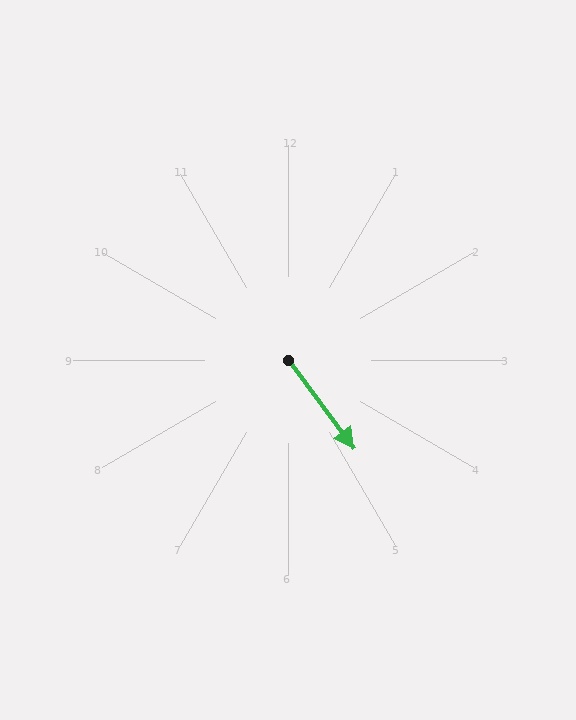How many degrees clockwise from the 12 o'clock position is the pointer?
Approximately 143 degrees.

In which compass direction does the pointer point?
Southeast.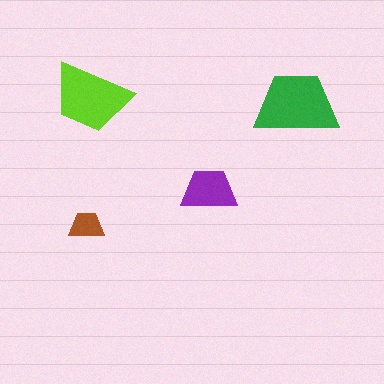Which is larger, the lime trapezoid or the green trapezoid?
The green one.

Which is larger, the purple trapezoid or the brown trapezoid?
The purple one.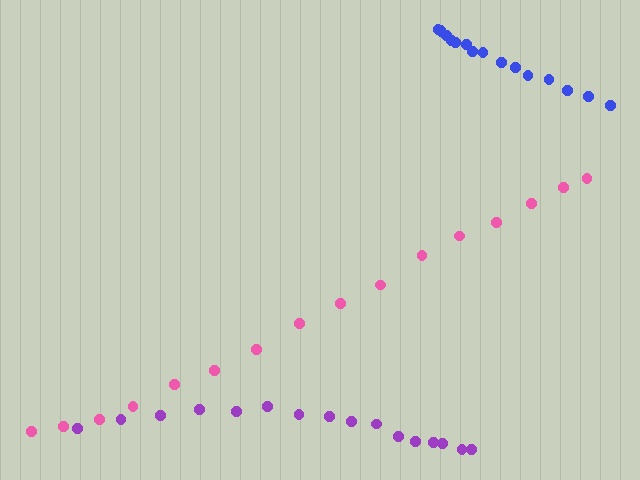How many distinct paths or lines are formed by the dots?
There are 3 distinct paths.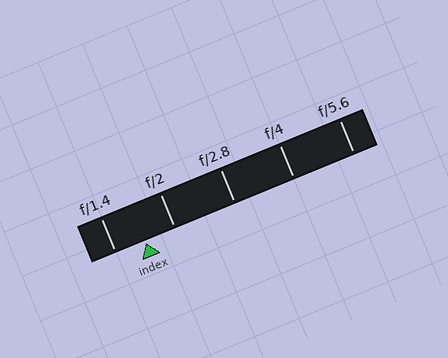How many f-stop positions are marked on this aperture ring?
There are 5 f-stop positions marked.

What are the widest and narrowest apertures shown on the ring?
The widest aperture shown is f/1.4 and the narrowest is f/5.6.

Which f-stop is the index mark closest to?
The index mark is closest to f/2.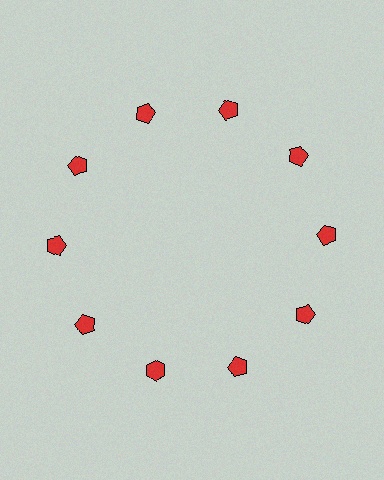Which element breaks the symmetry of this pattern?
The red hexagon at roughly the 7 o'clock position breaks the symmetry. All other shapes are red pentagons.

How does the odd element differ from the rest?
It has a different shape: hexagon instead of pentagon.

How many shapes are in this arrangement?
There are 10 shapes arranged in a ring pattern.